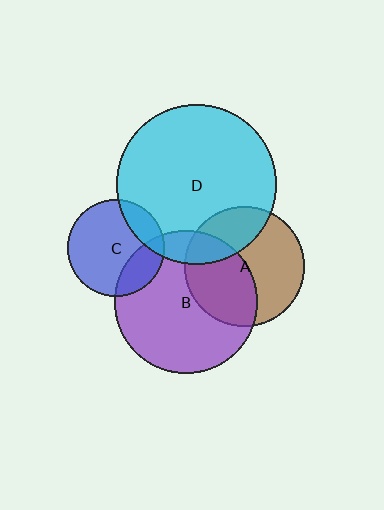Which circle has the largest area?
Circle D (cyan).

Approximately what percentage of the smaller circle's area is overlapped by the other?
Approximately 45%.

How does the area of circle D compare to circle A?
Approximately 1.8 times.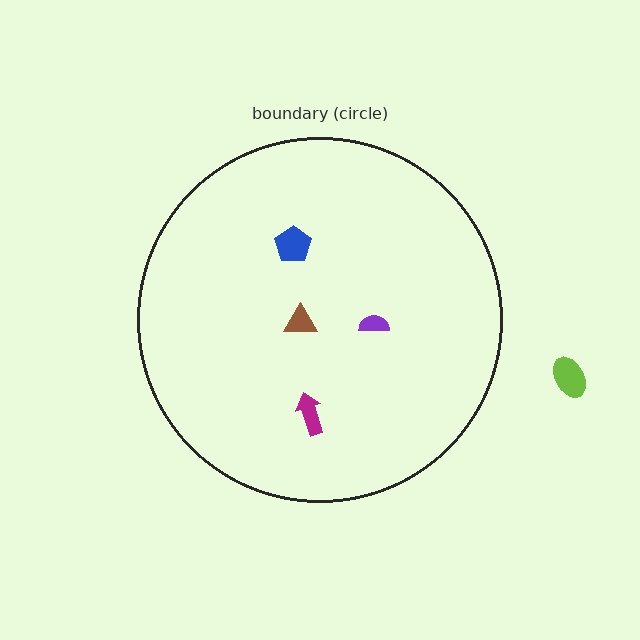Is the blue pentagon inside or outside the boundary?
Inside.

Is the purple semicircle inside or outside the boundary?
Inside.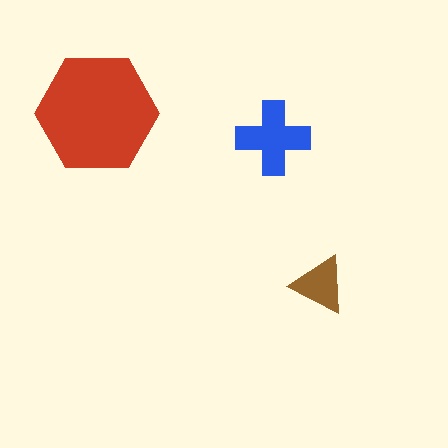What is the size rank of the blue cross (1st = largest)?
2nd.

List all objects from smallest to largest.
The brown triangle, the blue cross, the red hexagon.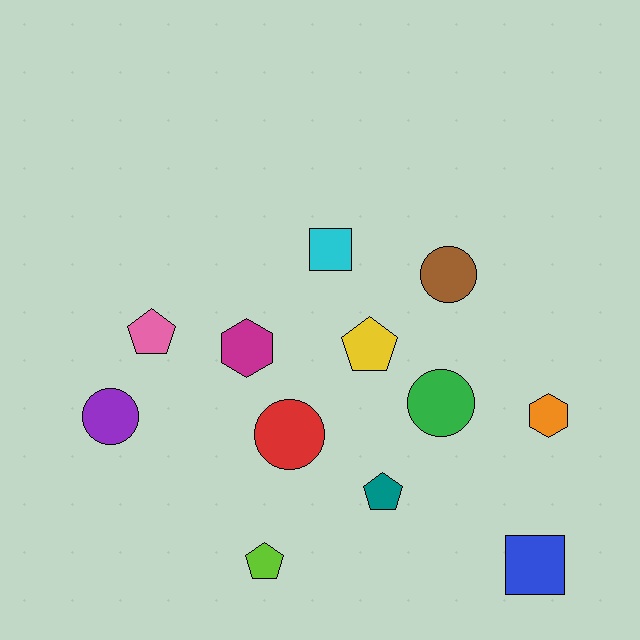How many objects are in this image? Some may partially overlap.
There are 12 objects.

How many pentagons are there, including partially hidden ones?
There are 4 pentagons.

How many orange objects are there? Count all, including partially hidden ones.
There is 1 orange object.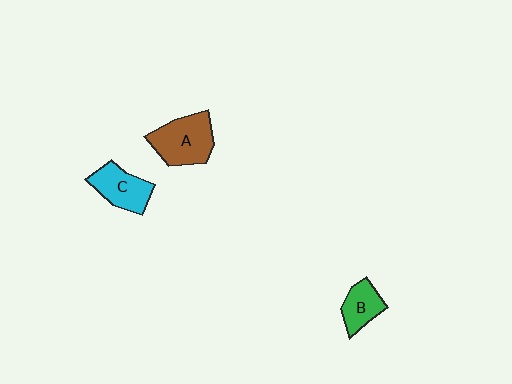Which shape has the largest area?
Shape A (brown).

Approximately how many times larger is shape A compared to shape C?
Approximately 1.3 times.